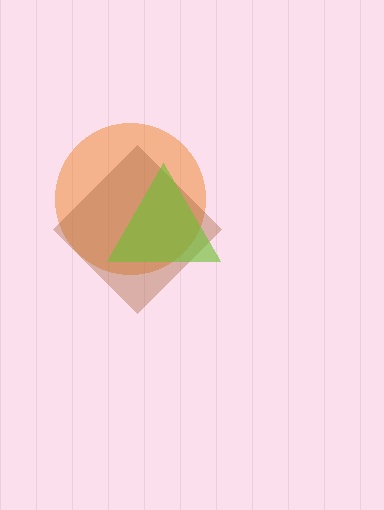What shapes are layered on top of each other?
The layered shapes are: an orange circle, a brown diamond, a lime triangle.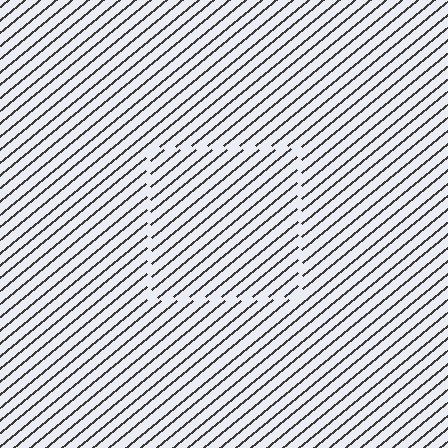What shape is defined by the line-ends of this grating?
An illusory square. The interior of the shape contains the same grating, shifted by half a period — the contour is defined by the phase discontinuity where line-ends from the inner and outer gratings abut.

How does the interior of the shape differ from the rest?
The interior of the shape contains the same grating, shifted by half a period — the contour is defined by the phase discontinuity where line-ends from the inner and outer gratings abut.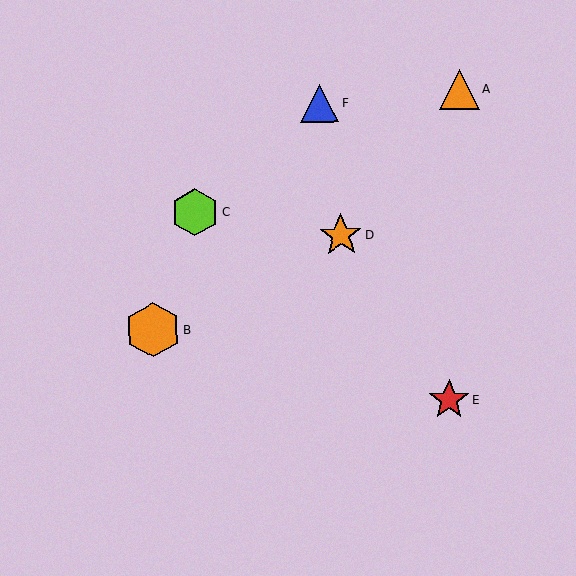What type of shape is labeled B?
Shape B is an orange hexagon.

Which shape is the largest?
The orange hexagon (labeled B) is the largest.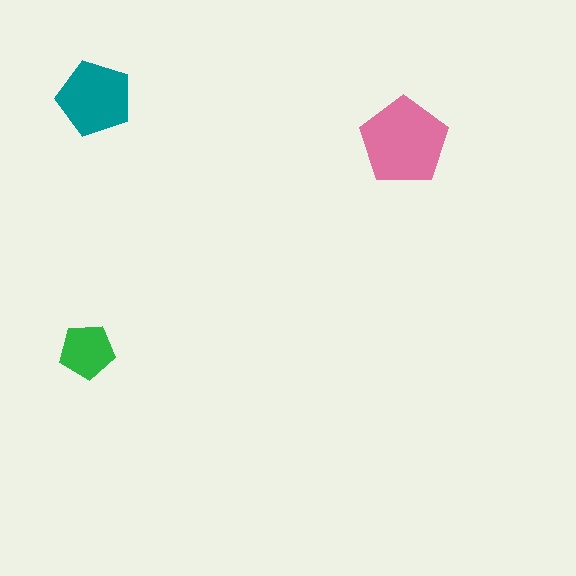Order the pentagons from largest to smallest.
the pink one, the teal one, the green one.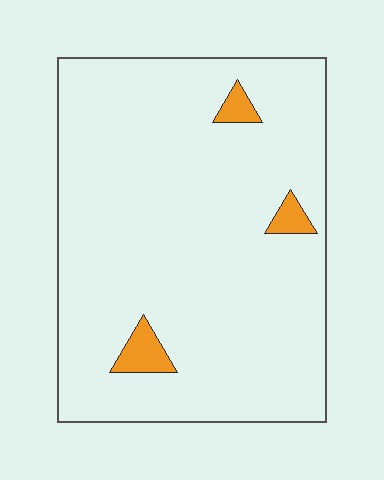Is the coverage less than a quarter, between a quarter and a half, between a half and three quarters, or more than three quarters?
Less than a quarter.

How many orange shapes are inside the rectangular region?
3.